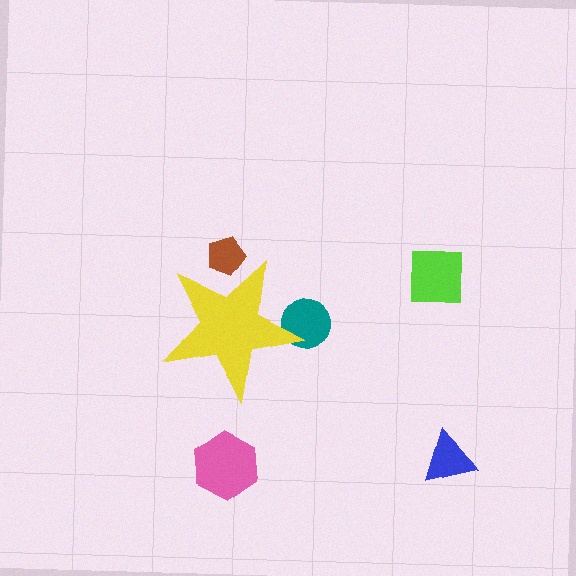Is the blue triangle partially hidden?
No, the blue triangle is fully visible.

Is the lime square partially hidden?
No, the lime square is fully visible.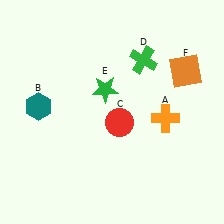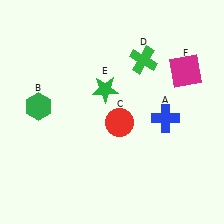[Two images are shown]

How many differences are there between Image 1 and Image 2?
There are 3 differences between the two images.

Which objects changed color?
A changed from orange to blue. B changed from teal to green. F changed from orange to magenta.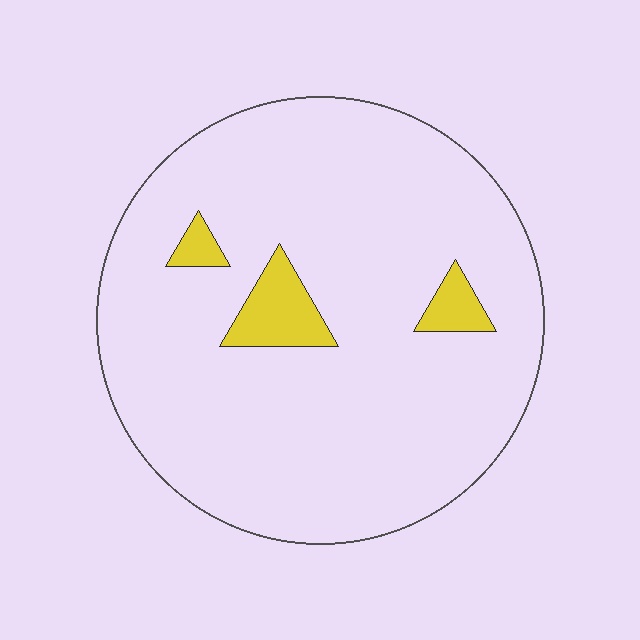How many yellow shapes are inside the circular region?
3.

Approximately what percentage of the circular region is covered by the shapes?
Approximately 5%.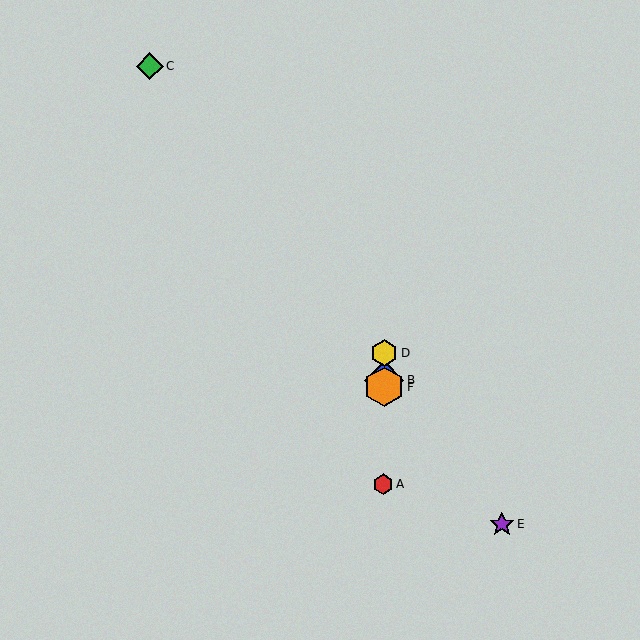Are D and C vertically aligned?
No, D is at x≈384 and C is at x≈150.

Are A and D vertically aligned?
Yes, both are at x≈383.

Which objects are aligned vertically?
Objects A, B, D, F are aligned vertically.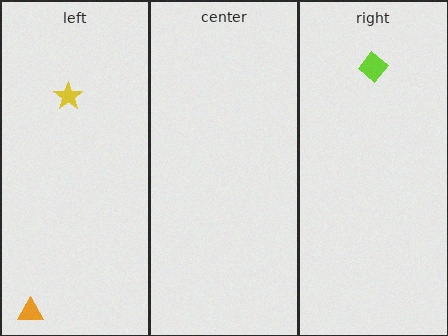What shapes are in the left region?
The orange triangle, the yellow star.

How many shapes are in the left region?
2.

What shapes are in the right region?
The lime diamond.